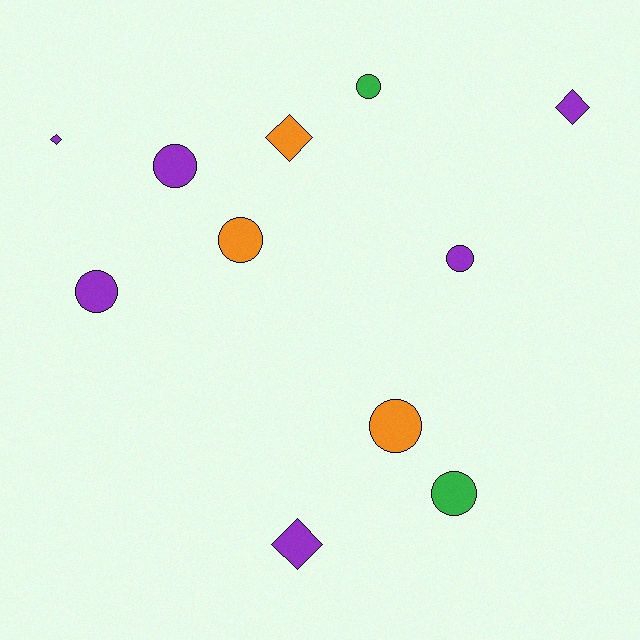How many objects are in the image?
There are 11 objects.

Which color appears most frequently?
Purple, with 6 objects.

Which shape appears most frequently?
Circle, with 7 objects.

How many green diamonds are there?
There are no green diamonds.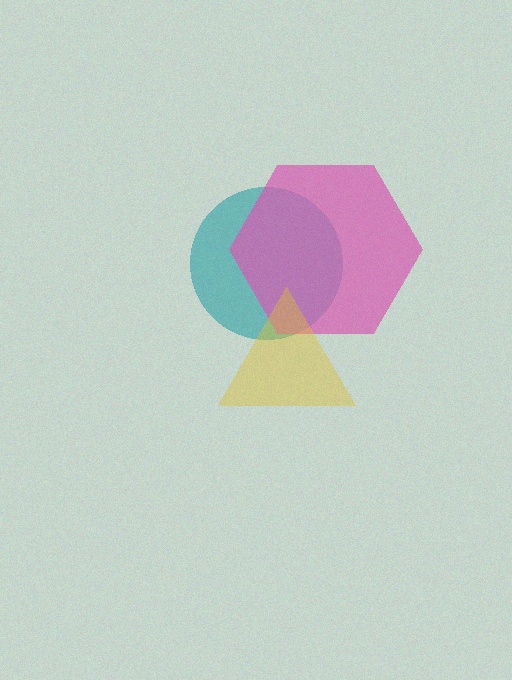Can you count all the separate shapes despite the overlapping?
Yes, there are 3 separate shapes.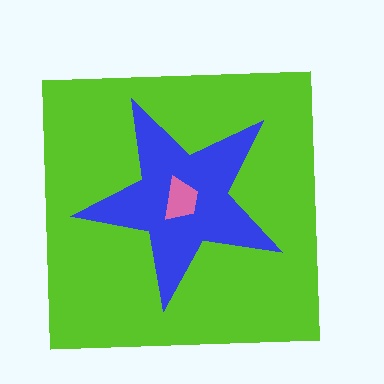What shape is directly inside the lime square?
The blue star.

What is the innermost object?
The pink trapezoid.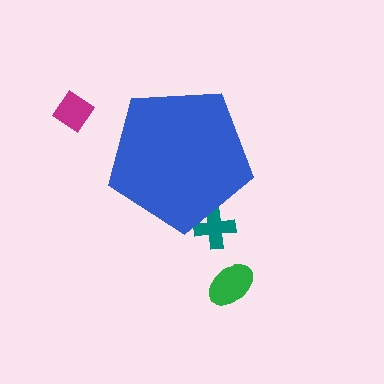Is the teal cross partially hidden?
Yes, the teal cross is partially hidden behind the blue pentagon.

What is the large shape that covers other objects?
A blue pentagon.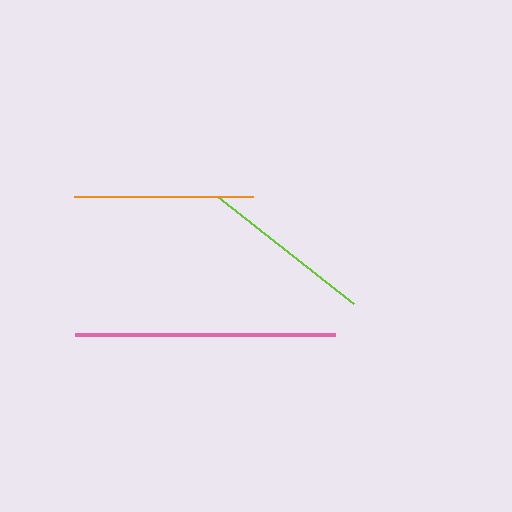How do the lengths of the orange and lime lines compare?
The orange and lime lines are approximately the same length.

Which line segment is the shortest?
The lime line is the shortest at approximately 173 pixels.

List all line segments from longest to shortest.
From longest to shortest: pink, orange, lime.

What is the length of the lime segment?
The lime segment is approximately 173 pixels long.